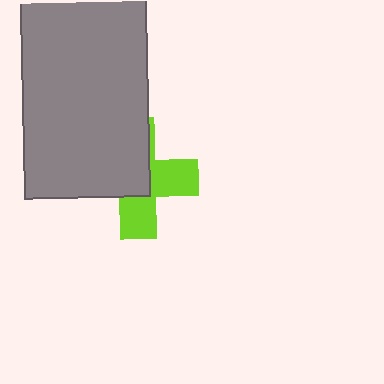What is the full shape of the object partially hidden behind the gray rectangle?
The partially hidden object is a lime cross.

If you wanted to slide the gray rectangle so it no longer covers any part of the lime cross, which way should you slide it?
Slide it toward the upper-left — that is the most direct way to separate the two shapes.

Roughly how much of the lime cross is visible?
About half of it is visible (roughly 45%).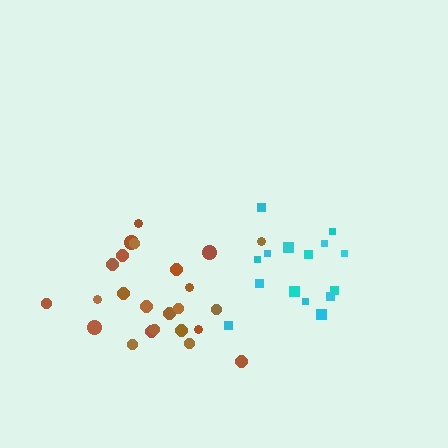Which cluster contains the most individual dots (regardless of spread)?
Brown (24).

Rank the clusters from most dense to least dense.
cyan, brown.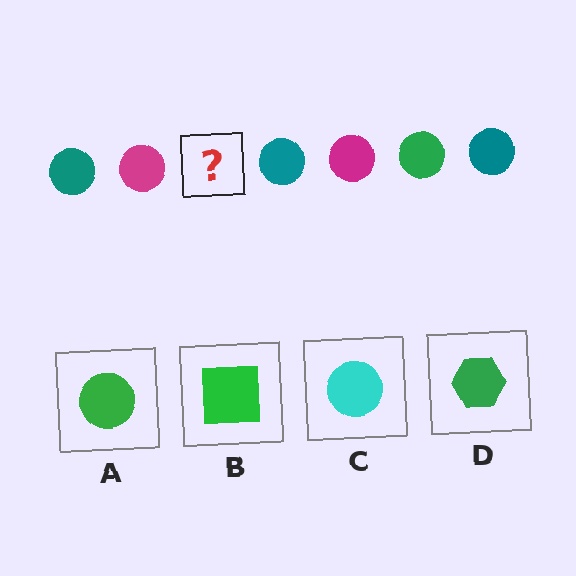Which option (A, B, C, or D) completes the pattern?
A.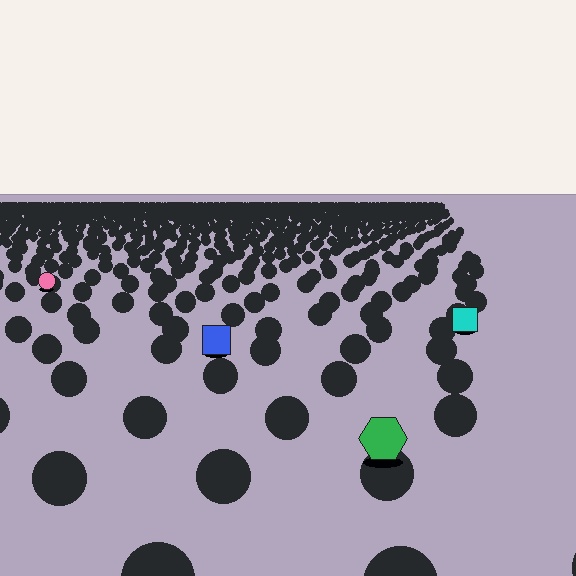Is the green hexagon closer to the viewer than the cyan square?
Yes. The green hexagon is closer — you can tell from the texture gradient: the ground texture is coarser near it.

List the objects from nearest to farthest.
From nearest to farthest: the green hexagon, the blue square, the cyan square, the pink circle.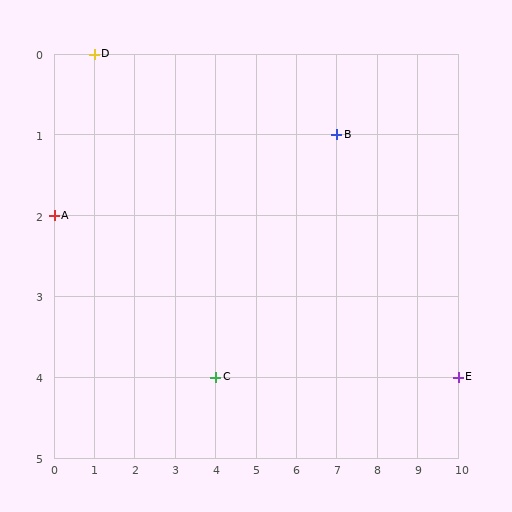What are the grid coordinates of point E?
Point E is at grid coordinates (10, 4).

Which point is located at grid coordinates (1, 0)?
Point D is at (1, 0).